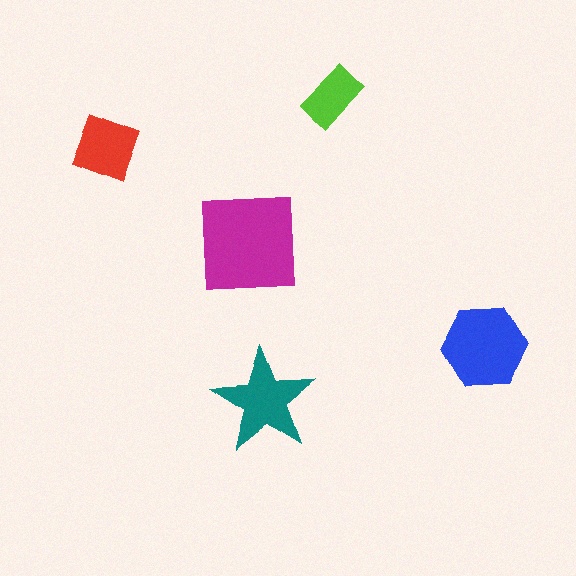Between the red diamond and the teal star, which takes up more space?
The teal star.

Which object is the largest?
The magenta square.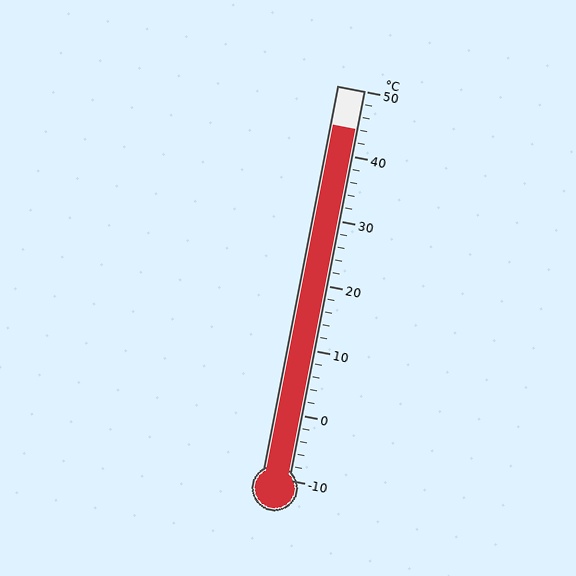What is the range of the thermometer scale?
The thermometer scale ranges from -10°C to 50°C.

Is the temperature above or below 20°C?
The temperature is above 20°C.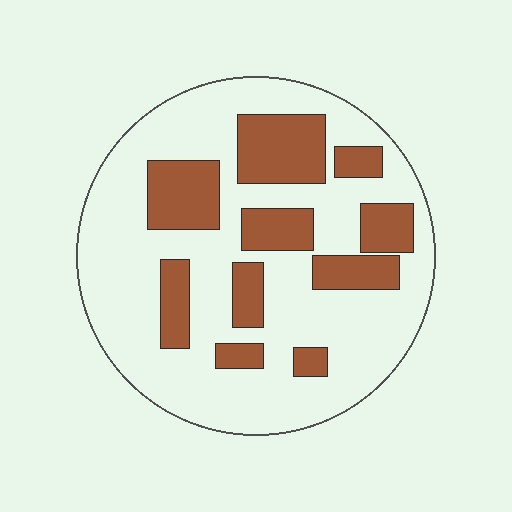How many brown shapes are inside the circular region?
10.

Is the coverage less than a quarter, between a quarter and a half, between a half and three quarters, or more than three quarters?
Between a quarter and a half.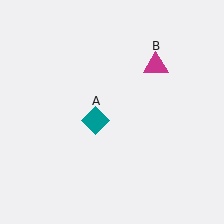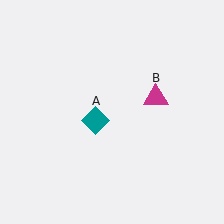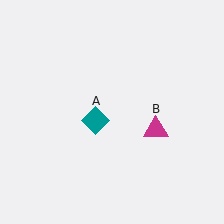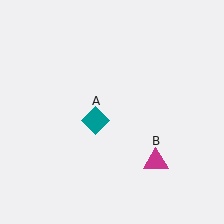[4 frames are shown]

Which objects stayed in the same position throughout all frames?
Teal diamond (object A) remained stationary.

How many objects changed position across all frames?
1 object changed position: magenta triangle (object B).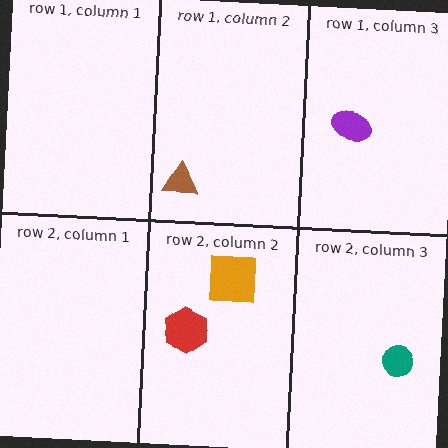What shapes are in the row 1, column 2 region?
The brown triangle.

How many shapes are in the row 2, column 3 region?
1.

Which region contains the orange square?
The row 2, column 2 region.